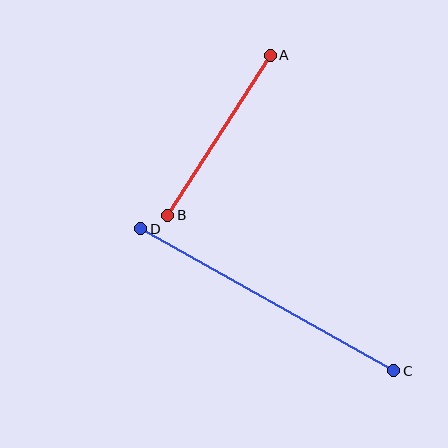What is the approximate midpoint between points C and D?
The midpoint is at approximately (267, 300) pixels.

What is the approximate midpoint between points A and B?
The midpoint is at approximately (219, 135) pixels.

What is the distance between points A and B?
The distance is approximately 190 pixels.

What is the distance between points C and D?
The distance is approximately 290 pixels.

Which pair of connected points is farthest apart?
Points C and D are farthest apart.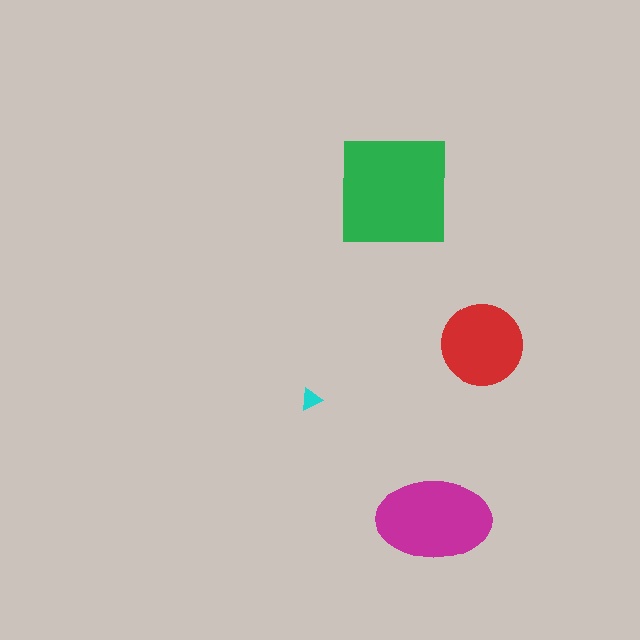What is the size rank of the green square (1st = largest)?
1st.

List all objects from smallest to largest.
The cyan triangle, the red circle, the magenta ellipse, the green square.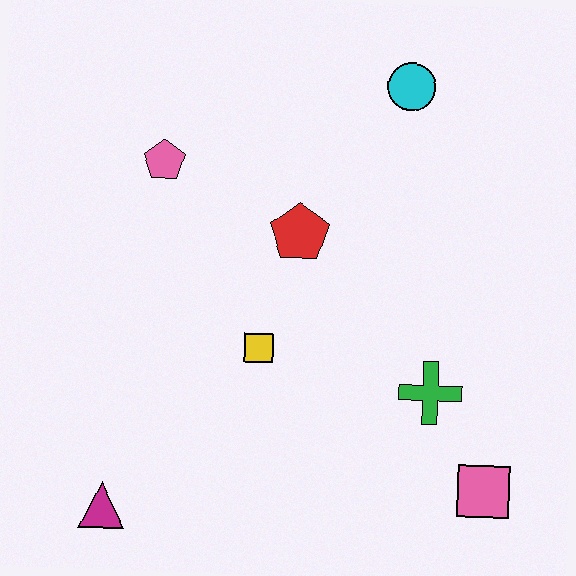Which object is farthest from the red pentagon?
The magenta triangle is farthest from the red pentagon.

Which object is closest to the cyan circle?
The red pentagon is closest to the cyan circle.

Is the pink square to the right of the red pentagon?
Yes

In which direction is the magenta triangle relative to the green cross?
The magenta triangle is to the left of the green cross.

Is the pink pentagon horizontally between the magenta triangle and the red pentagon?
Yes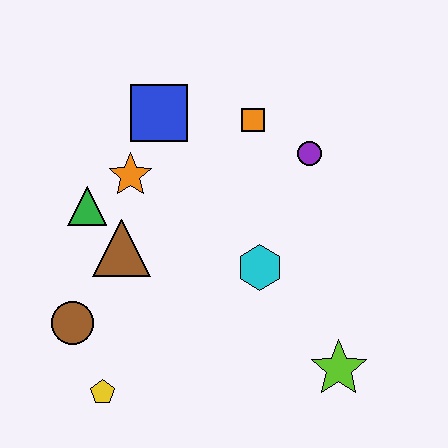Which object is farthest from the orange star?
The lime star is farthest from the orange star.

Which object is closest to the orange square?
The purple circle is closest to the orange square.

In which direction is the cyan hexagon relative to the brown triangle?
The cyan hexagon is to the right of the brown triangle.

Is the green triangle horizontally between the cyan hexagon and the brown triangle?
No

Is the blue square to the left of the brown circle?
No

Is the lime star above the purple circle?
No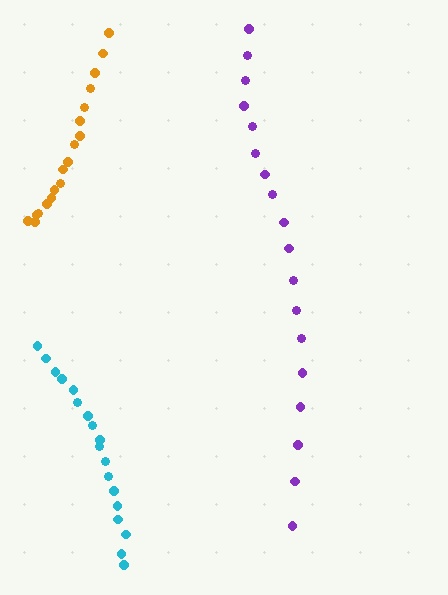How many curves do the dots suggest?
There are 3 distinct paths.